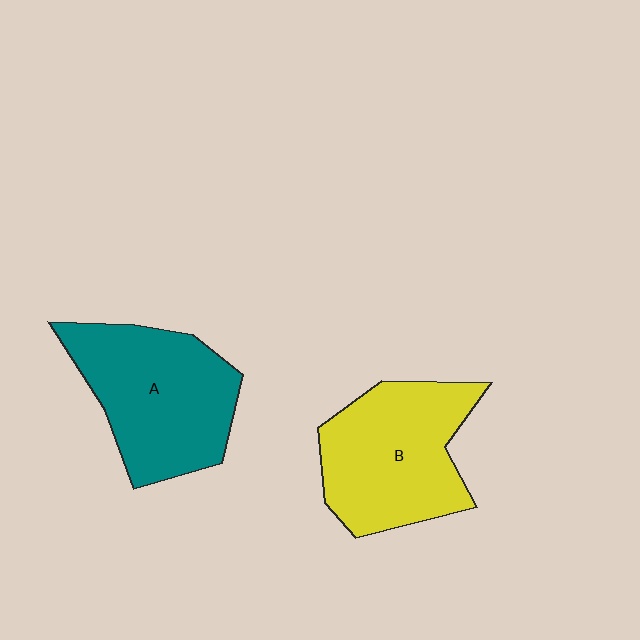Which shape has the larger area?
Shape A (teal).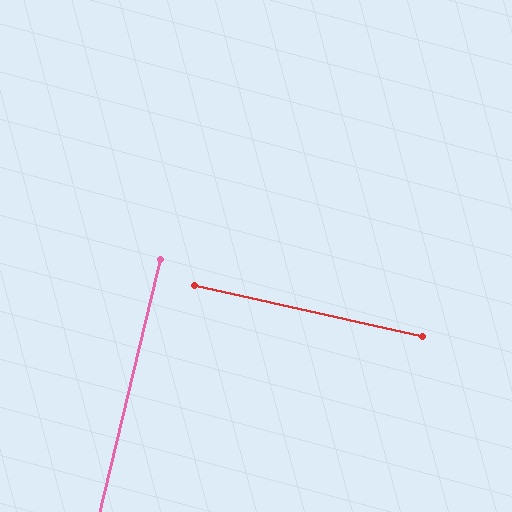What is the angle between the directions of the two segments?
Approximately 89 degrees.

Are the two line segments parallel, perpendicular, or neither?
Perpendicular — they meet at approximately 89°.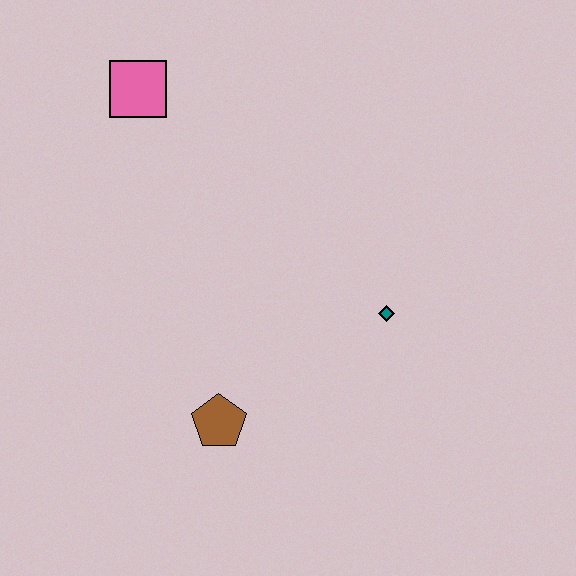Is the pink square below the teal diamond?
No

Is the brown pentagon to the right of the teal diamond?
No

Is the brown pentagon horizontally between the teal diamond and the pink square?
Yes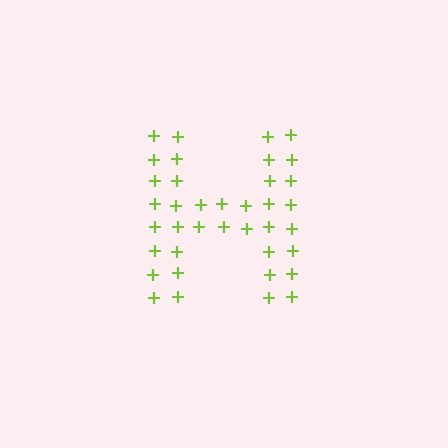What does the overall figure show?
The overall figure shows the letter H.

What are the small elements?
The small elements are plus signs.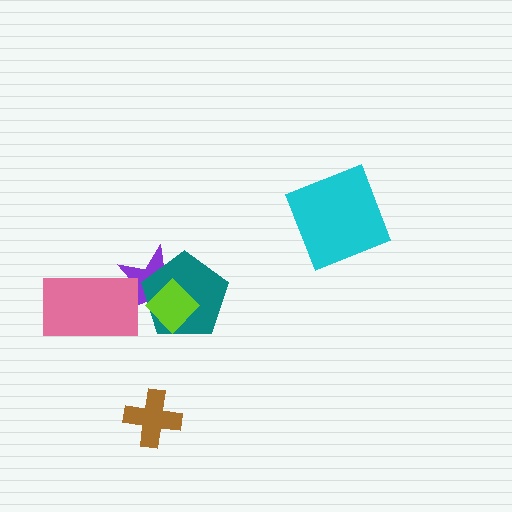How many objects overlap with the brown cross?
0 objects overlap with the brown cross.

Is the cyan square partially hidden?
No, no other shape covers it.